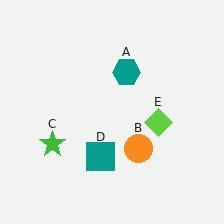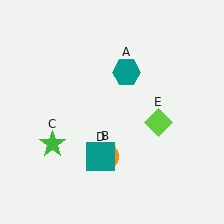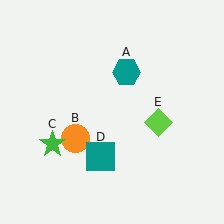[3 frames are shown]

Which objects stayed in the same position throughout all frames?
Teal hexagon (object A) and green star (object C) and teal square (object D) and lime diamond (object E) remained stationary.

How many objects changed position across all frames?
1 object changed position: orange circle (object B).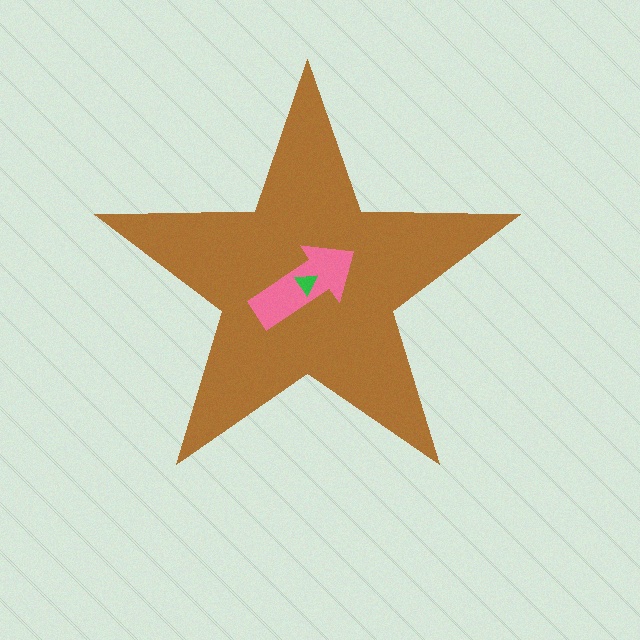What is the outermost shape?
The brown star.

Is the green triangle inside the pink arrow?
Yes.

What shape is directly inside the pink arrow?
The green triangle.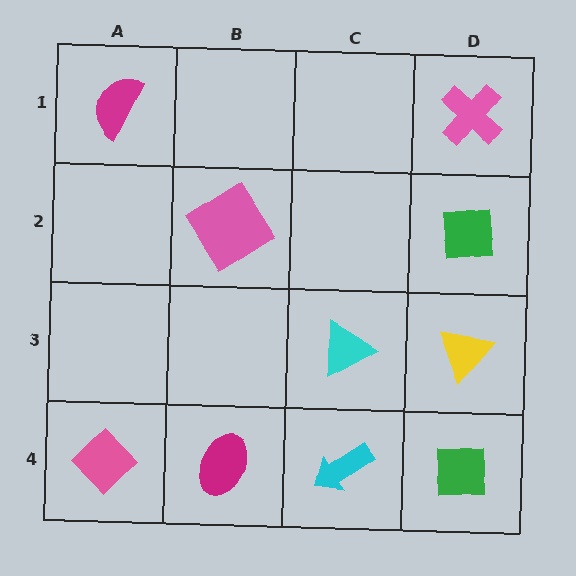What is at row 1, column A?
A magenta semicircle.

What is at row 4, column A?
A pink diamond.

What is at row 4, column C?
A cyan arrow.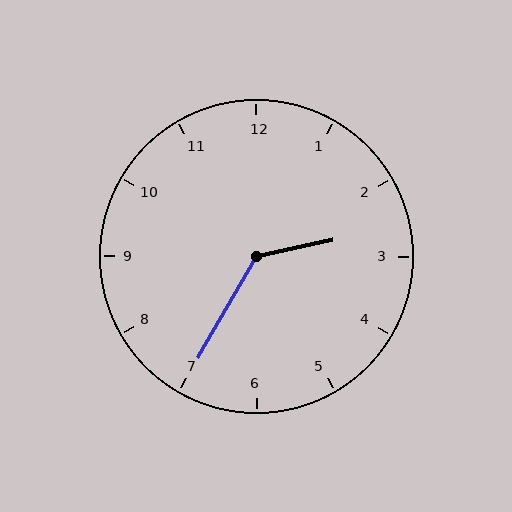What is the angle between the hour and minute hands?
Approximately 132 degrees.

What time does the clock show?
2:35.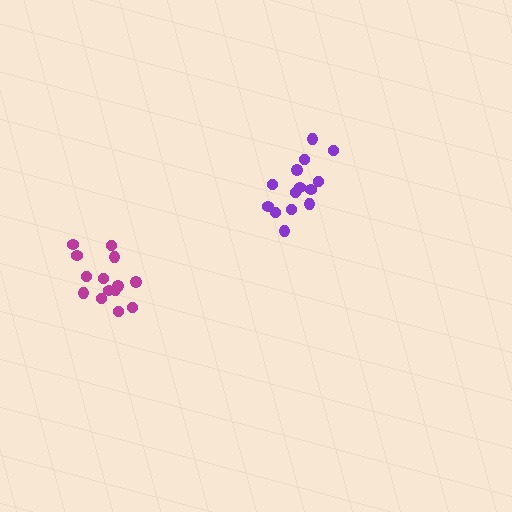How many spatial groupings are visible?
There are 2 spatial groupings.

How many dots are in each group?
Group 1: 14 dots, Group 2: 14 dots (28 total).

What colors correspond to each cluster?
The clusters are colored: purple, magenta.